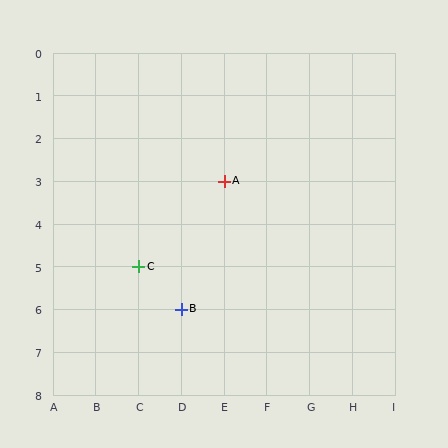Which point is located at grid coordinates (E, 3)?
Point A is at (E, 3).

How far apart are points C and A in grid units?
Points C and A are 2 columns and 2 rows apart (about 2.8 grid units diagonally).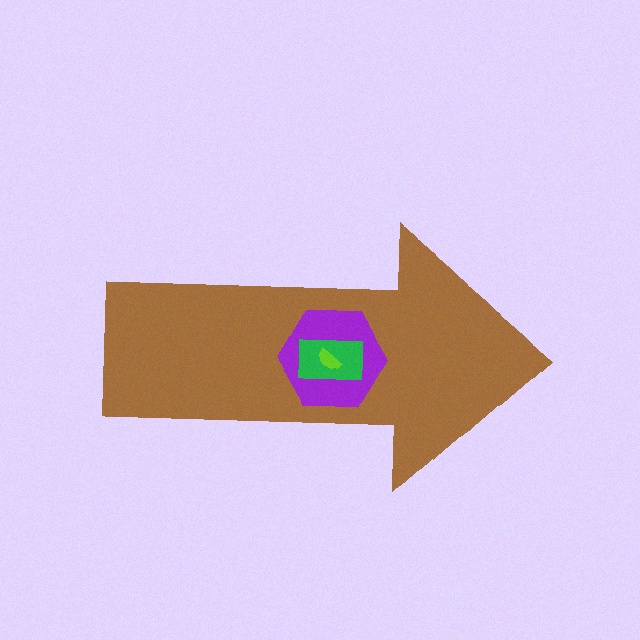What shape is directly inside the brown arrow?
The purple hexagon.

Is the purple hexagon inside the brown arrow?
Yes.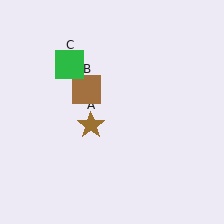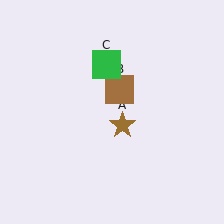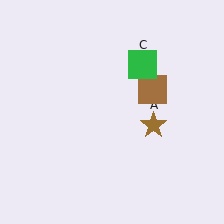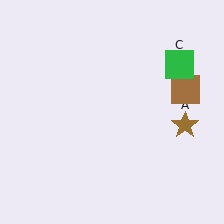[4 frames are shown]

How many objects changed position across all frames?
3 objects changed position: brown star (object A), brown square (object B), green square (object C).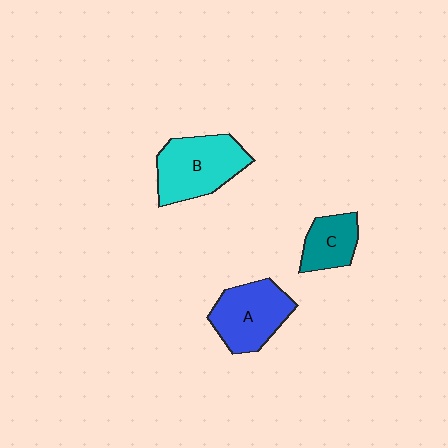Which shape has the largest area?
Shape B (cyan).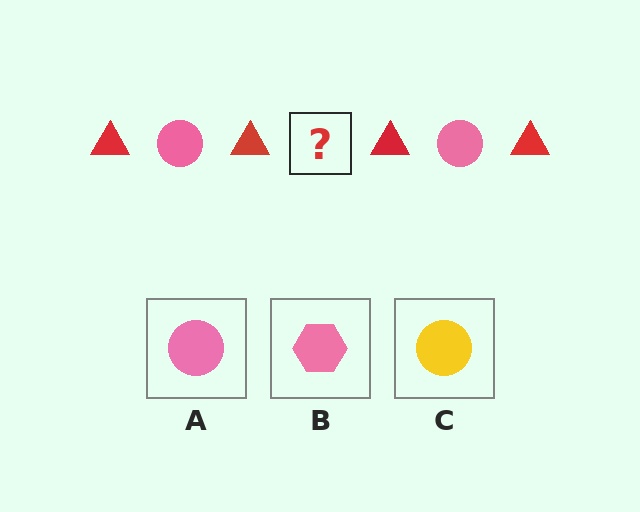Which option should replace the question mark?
Option A.